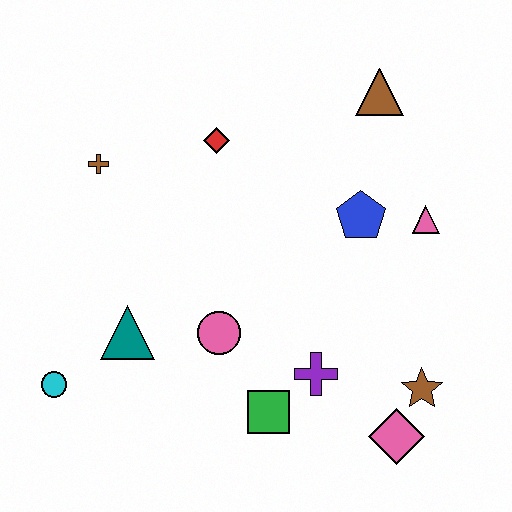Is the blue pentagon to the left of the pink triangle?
Yes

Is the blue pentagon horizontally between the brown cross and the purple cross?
No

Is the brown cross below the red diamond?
Yes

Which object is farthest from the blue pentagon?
The cyan circle is farthest from the blue pentagon.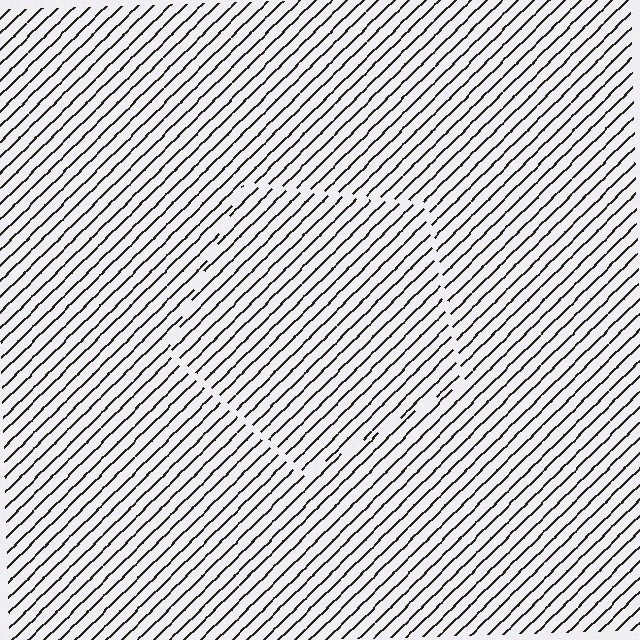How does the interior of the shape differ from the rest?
The interior of the shape contains the same grating, shifted by half a period — the contour is defined by the phase discontinuity where line-ends from the inner and outer gratings abut.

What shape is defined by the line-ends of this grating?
An illusory pentagon. The interior of the shape contains the same grating, shifted by half a period — the contour is defined by the phase discontinuity where line-ends from the inner and outer gratings abut.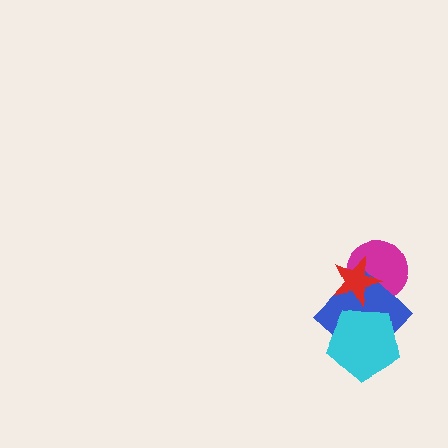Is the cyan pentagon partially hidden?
No, no other shape covers it.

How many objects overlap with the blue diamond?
3 objects overlap with the blue diamond.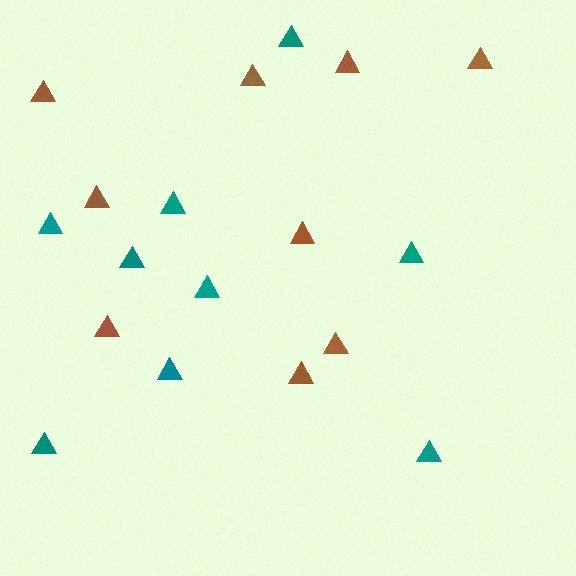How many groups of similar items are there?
There are 2 groups: one group of brown triangles (9) and one group of teal triangles (9).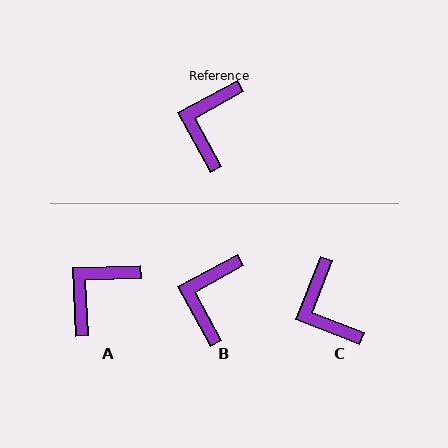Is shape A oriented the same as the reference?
No, it is off by about 26 degrees.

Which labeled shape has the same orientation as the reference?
B.